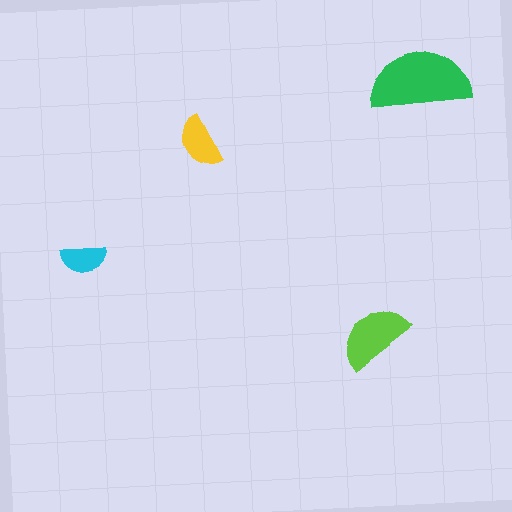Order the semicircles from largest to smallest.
the green one, the lime one, the yellow one, the cyan one.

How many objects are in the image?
There are 4 objects in the image.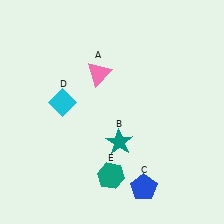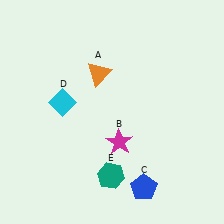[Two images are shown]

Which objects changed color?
A changed from pink to orange. B changed from teal to magenta.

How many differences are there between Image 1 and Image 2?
There are 2 differences between the two images.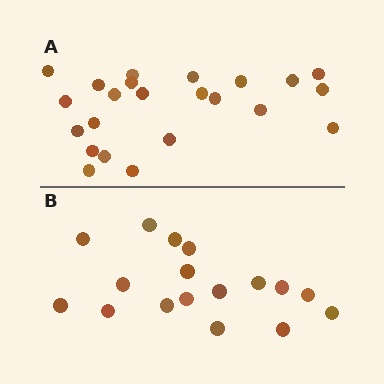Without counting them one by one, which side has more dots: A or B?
Region A (the top region) has more dots.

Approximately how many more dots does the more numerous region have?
Region A has about 6 more dots than region B.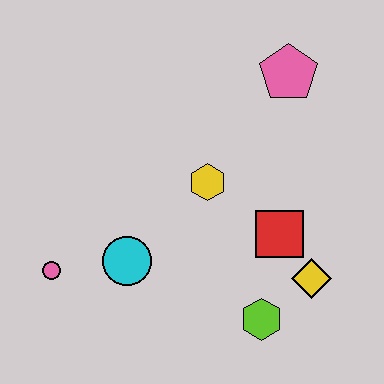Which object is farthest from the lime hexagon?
The pink pentagon is farthest from the lime hexagon.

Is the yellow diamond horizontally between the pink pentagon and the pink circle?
No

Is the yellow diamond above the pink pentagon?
No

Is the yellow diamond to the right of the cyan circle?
Yes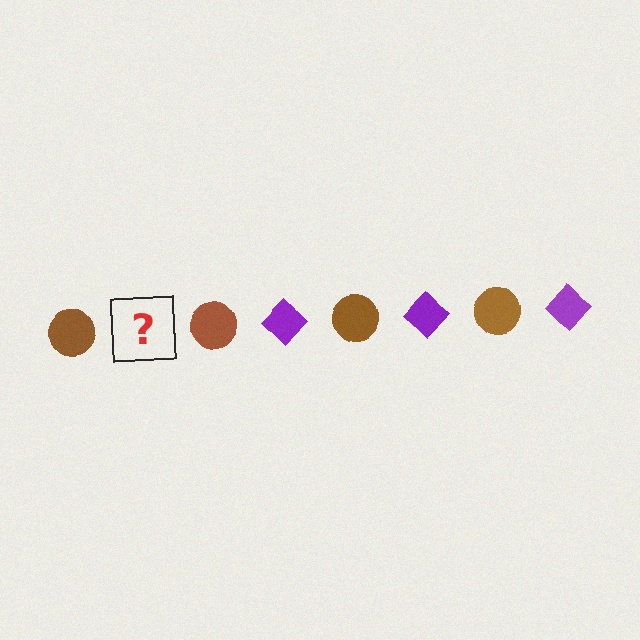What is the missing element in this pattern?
The missing element is a purple diamond.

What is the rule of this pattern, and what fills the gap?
The rule is that the pattern alternates between brown circle and purple diamond. The gap should be filled with a purple diamond.